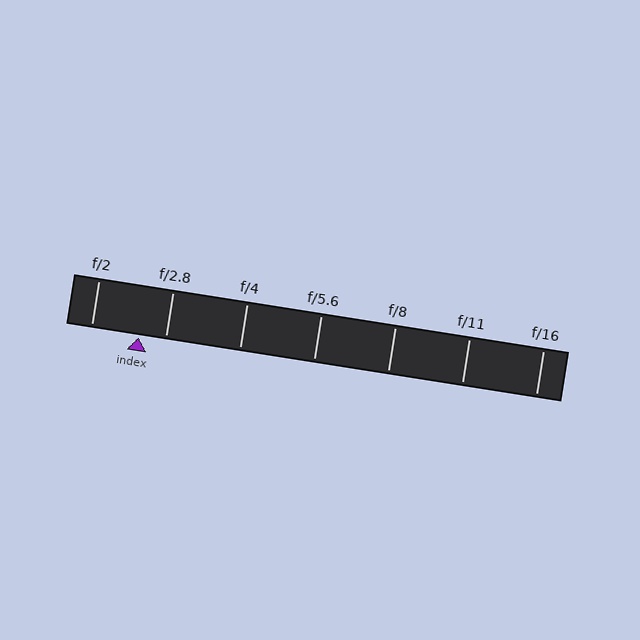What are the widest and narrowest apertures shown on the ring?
The widest aperture shown is f/2 and the narrowest is f/16.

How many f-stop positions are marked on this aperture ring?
There are 7 f-stop positions marked.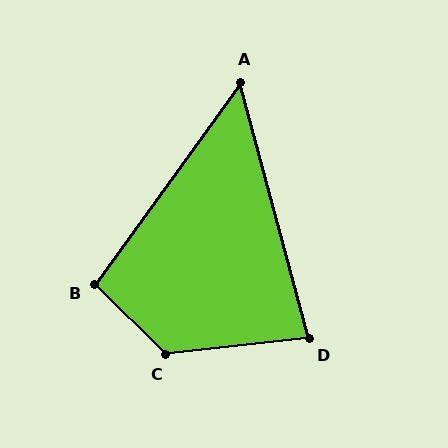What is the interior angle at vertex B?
Approximately 99 degrees (obtuse).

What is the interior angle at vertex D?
Approximately 81 degrees (acute).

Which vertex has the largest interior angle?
C, at approximately 129 degrees.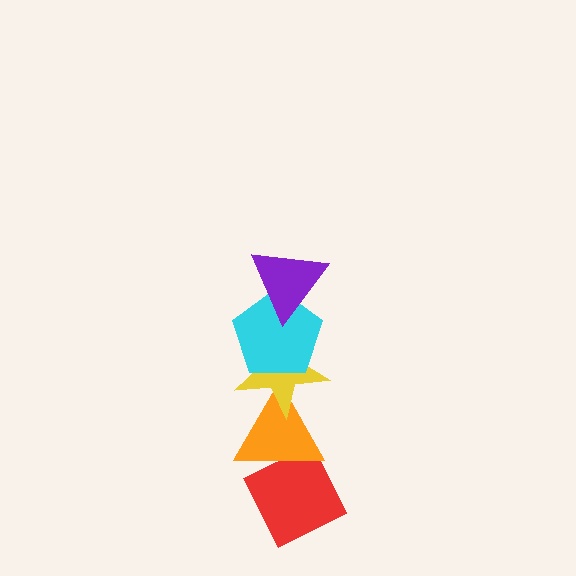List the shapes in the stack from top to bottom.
From top to bottom: the purple triangle, the cyan pentagon, the yellow star, the orange triangle, the red diamond.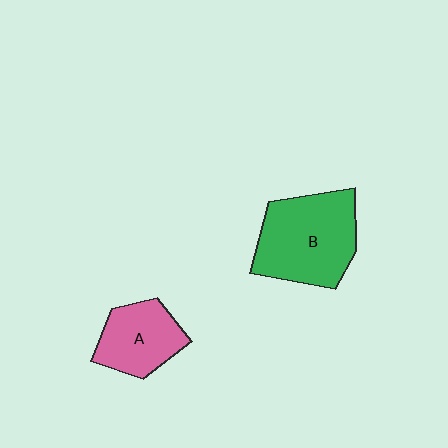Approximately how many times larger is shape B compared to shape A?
Approximately 1.6 times.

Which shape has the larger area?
Shape B (green).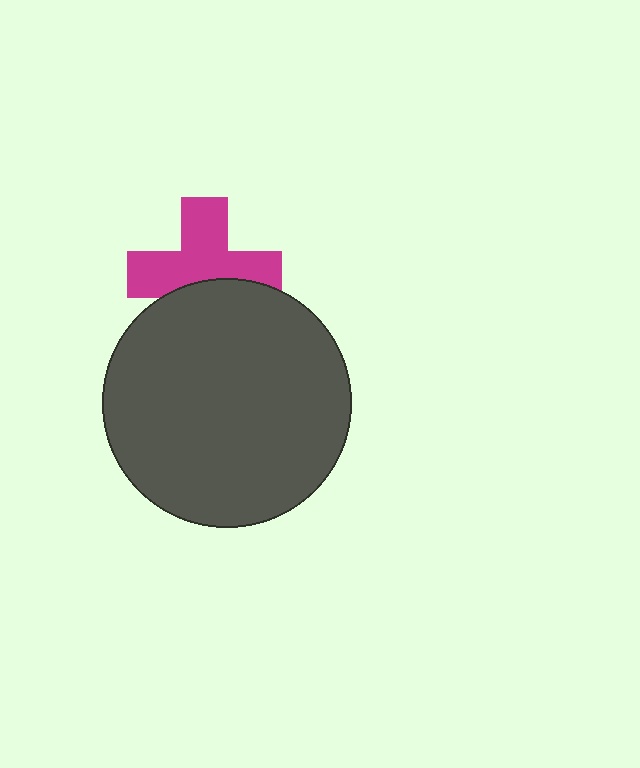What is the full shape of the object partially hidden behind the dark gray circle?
The partially hidden object is a magenta cross.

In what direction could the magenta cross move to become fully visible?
The magenta cross could move up. That would shift it out from behind the dark gray circle entirely.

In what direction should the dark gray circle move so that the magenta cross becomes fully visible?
The dark gray circle should move down. That is the shortest direction to clear the overlap and leave the magenta cross fully visible.